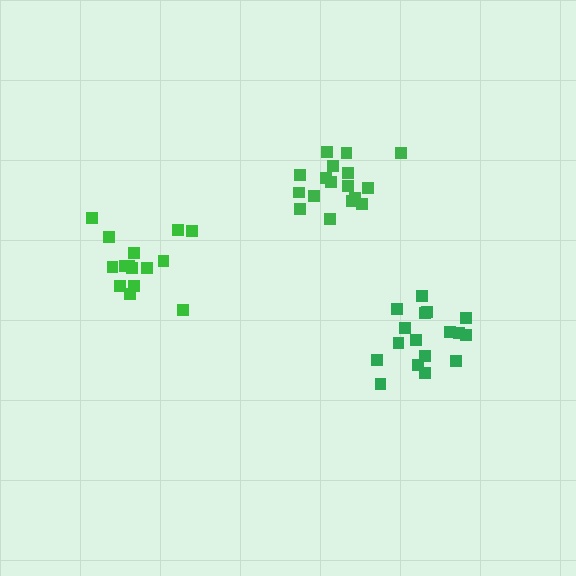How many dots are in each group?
Group 1: 15 dots, Group 2: 17 dots, Group 3: 17 dots (49 total).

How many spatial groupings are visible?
There are 3 spatial groupings.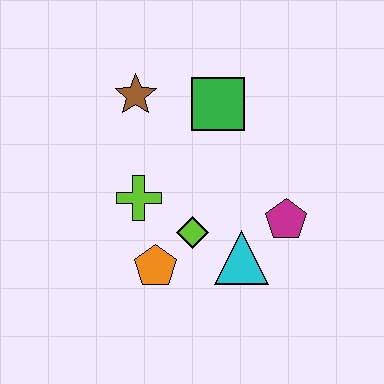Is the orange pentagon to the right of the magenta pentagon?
No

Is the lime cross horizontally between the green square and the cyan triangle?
No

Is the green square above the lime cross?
Yes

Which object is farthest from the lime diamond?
The brown star is farthest from the lime diamond.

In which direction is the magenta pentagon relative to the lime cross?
The magenta pentagon is to the right of the lime cross.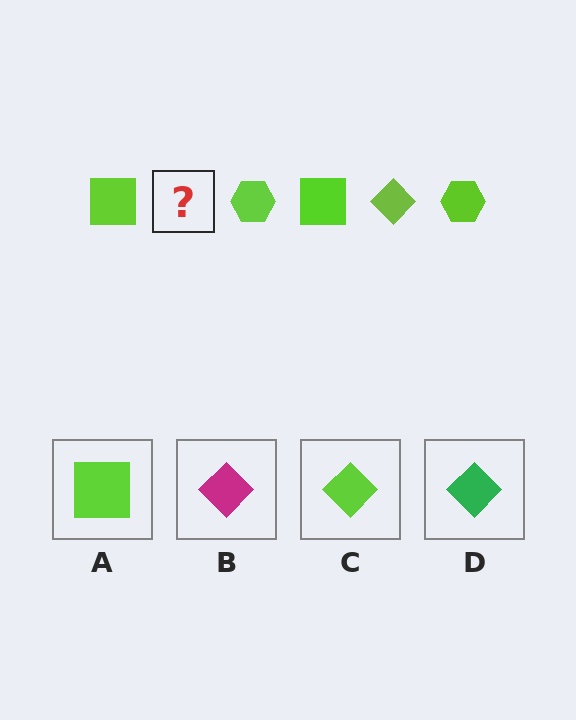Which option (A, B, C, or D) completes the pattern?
C.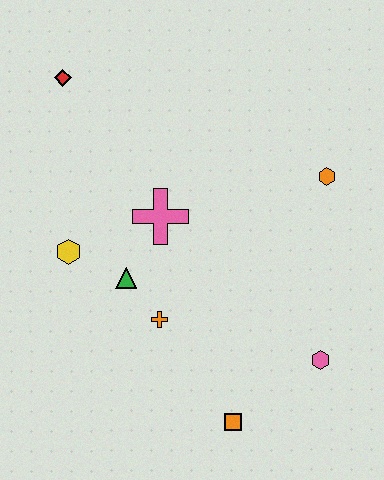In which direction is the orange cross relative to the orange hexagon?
The orange cross is to the left of the orange hexagon.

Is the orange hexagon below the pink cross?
No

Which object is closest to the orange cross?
The green triangle is closest to the orange cross.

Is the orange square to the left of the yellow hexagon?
No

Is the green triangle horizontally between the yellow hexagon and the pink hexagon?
Yes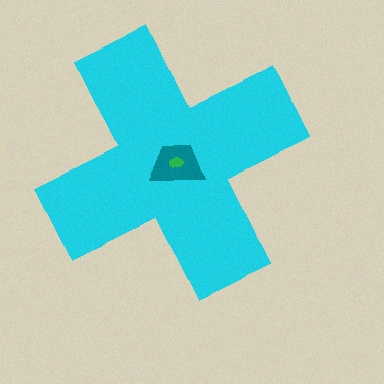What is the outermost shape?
The cyan cross.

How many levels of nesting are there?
3.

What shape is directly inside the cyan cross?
The teal trapezoid.